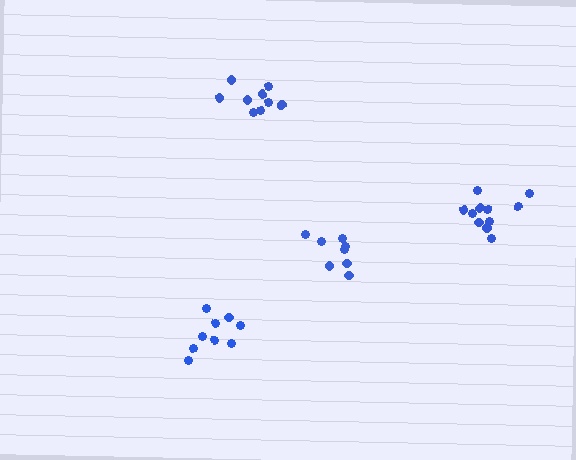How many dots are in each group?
Group 1: 9 dots, Group 2: 8 dots, Group 3: 9 dots, Group 4: 11 dots (37 total).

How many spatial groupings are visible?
There are 4 spatial groupings.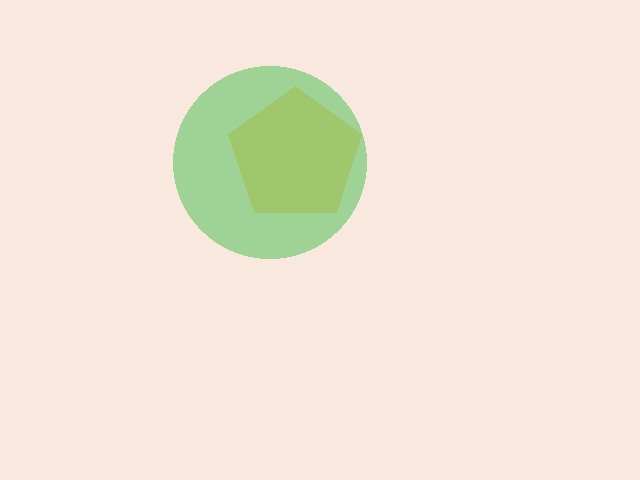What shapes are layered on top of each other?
The layered shapes are: a yellow pentagon, a green circle.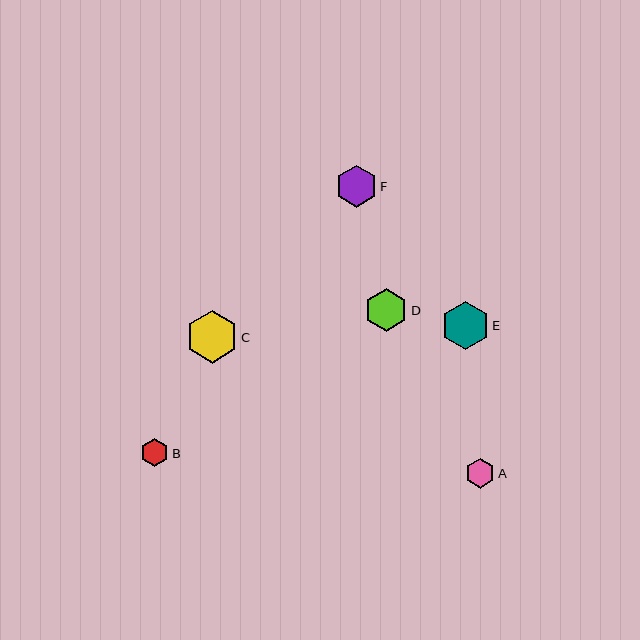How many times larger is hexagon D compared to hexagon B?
Hexagon D is approximately 1.6 times the size of hexagon B.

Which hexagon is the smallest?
Hexagon B is the smallest with a size of approximately 28 pixels.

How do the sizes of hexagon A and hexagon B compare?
Hexagon A and hexagon B are approximately the same size.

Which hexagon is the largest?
Hexagon C is the largest with a size of approximately 53 pixels.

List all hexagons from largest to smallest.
From largest to smallest: C, E, D, F, A, B.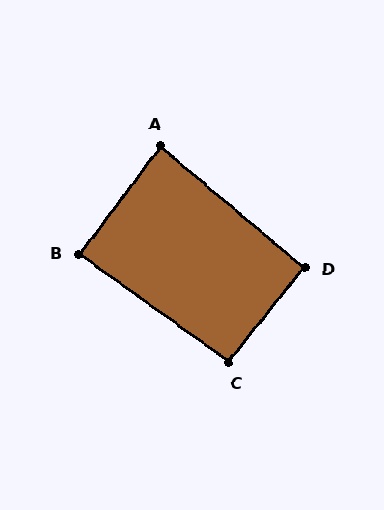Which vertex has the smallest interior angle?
A, at approximately 87 degrees.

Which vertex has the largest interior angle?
C, at approximately 93 degrees.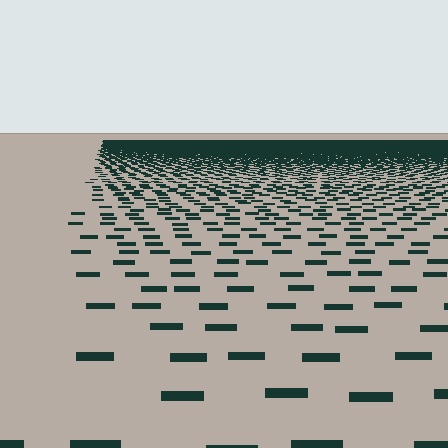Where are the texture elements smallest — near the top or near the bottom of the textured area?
Near the top.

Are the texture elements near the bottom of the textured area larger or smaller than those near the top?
Larger. Near the bottom, elements are closer to the viewer and appear at a bigger on-screen size.